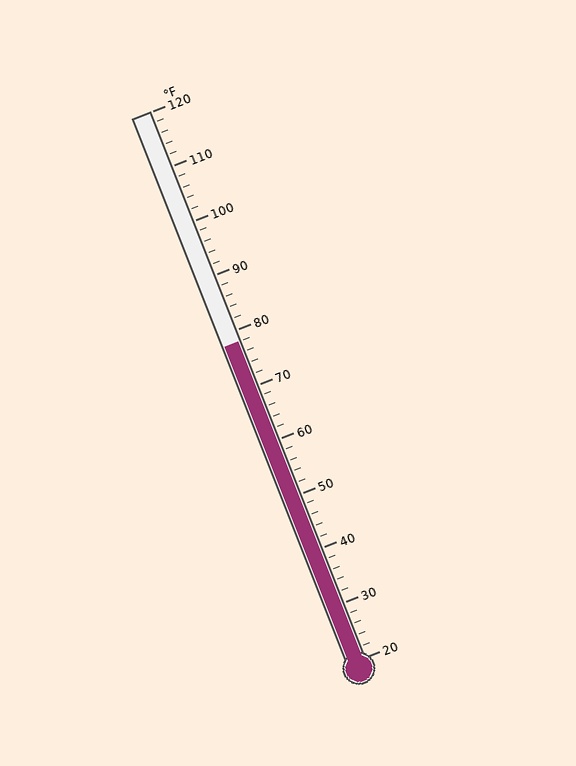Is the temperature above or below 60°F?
The temperature is above 60°F.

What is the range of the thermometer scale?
The thermometer scale ranges from 20°F to 120°F.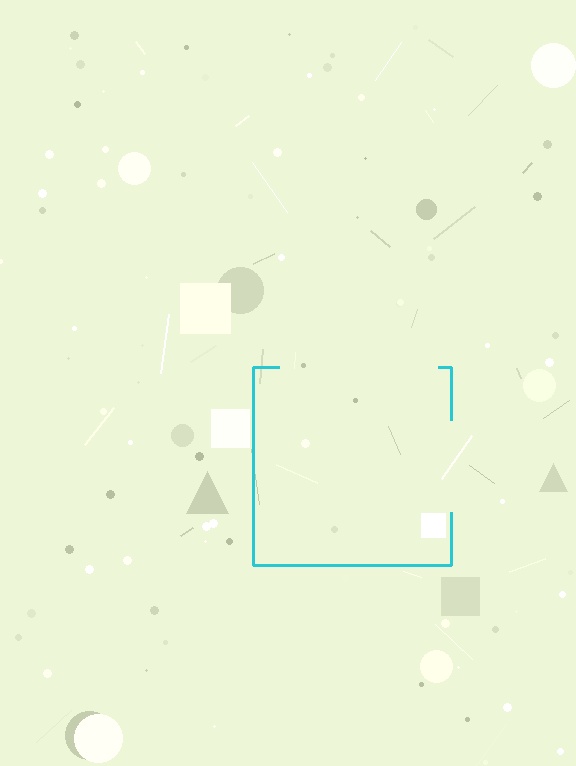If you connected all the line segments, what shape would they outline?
They would outline a square.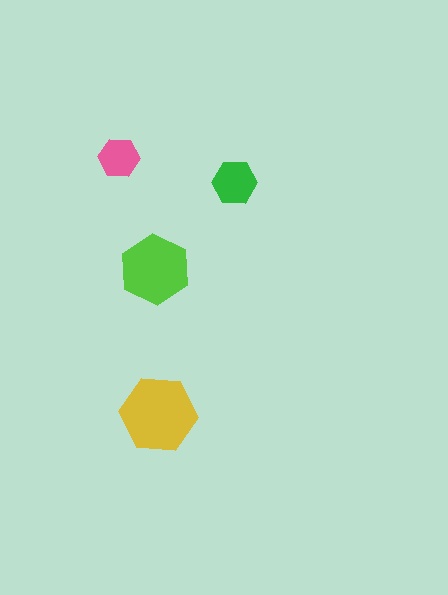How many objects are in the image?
There are 4 objects in the image.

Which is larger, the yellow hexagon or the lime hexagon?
The yellow one.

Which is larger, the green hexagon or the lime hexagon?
The lime one.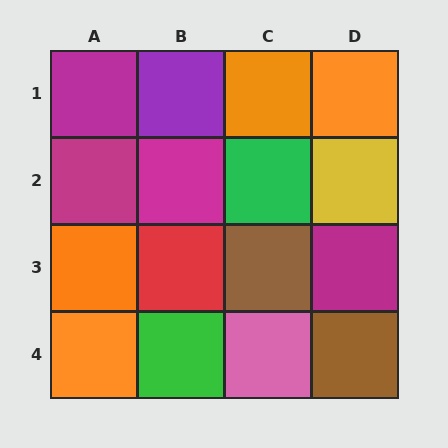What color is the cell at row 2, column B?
Magenta.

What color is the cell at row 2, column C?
Green.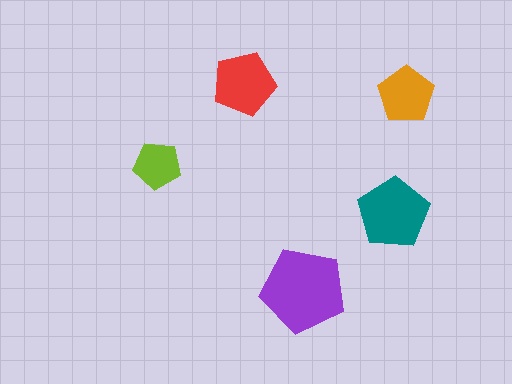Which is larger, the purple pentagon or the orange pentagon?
The purple one.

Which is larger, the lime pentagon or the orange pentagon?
The orange one.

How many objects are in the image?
There are 5 objects in the image.